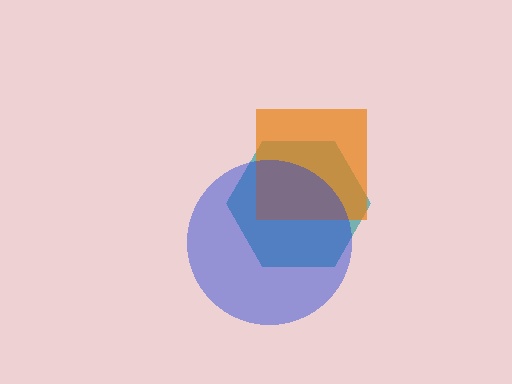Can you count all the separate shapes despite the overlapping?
Yes, there are 3 separate shapes.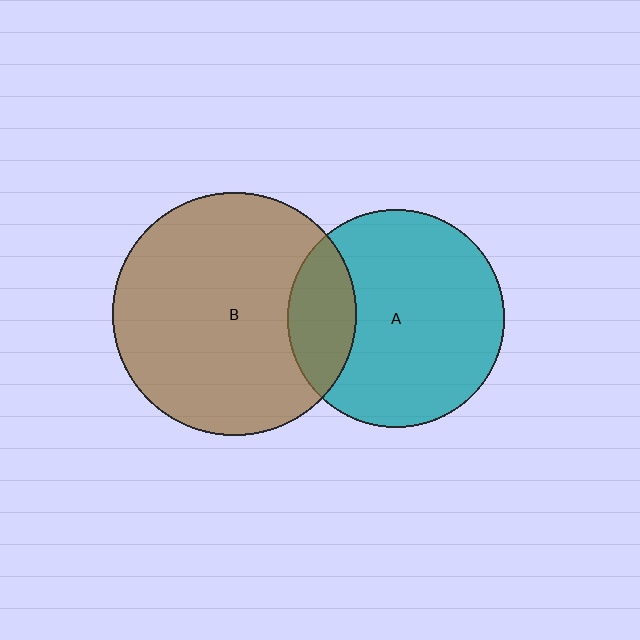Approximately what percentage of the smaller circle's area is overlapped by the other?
Approximately 20%.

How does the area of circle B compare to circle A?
Approximately 1.2 times.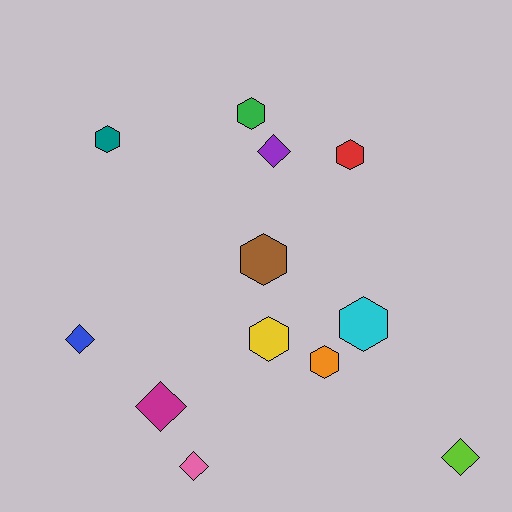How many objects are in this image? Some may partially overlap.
There are 12 objects.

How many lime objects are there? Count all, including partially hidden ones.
There is 1 lime object.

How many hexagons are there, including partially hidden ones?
There are 7 hexagons.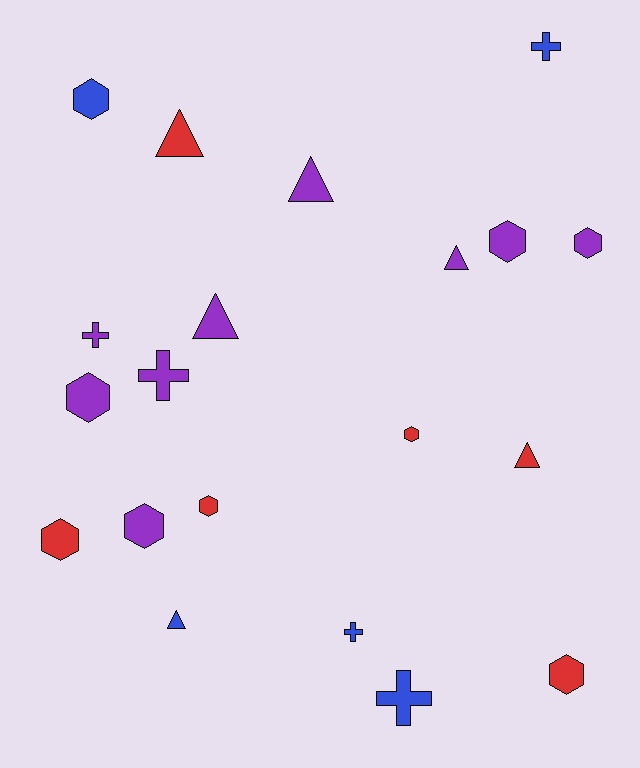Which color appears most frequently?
Purple, with 9 objects.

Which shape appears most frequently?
Hexagon, with 9 objects.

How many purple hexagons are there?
There are 4 purple hexagons.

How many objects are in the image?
There are 20 objects.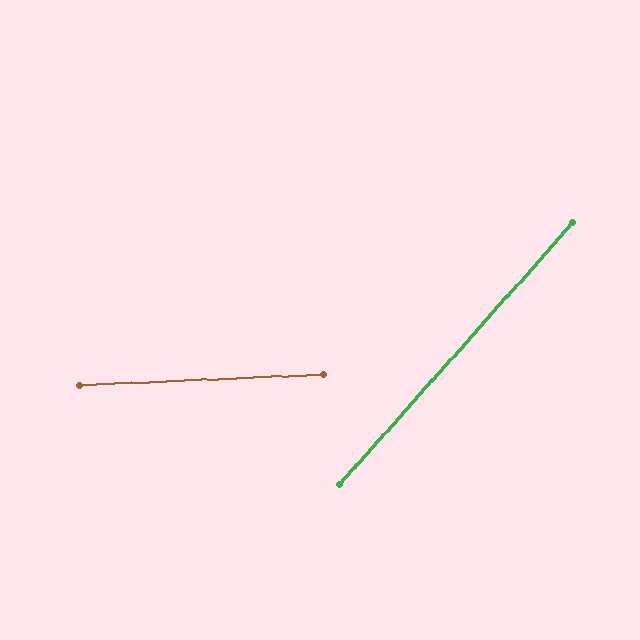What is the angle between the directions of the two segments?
Approximately 46 degrees.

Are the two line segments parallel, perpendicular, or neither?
Neither parallel nor perpendicular — they differ by about 46°.